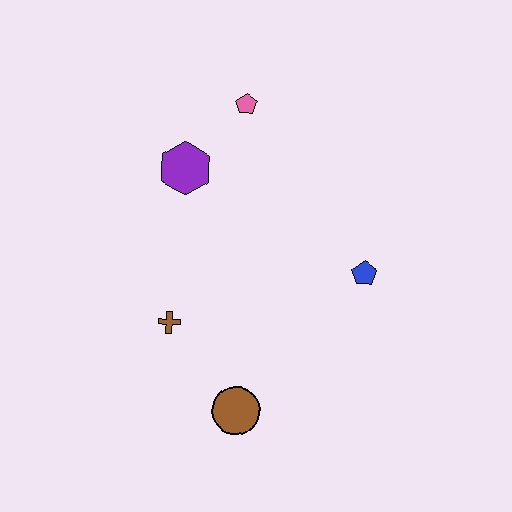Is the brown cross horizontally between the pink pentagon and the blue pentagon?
No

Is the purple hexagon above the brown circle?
Yes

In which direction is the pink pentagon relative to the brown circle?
The pink pentagon is above the brown circle.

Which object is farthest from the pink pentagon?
The brown circle is farthest from the pink pentagon.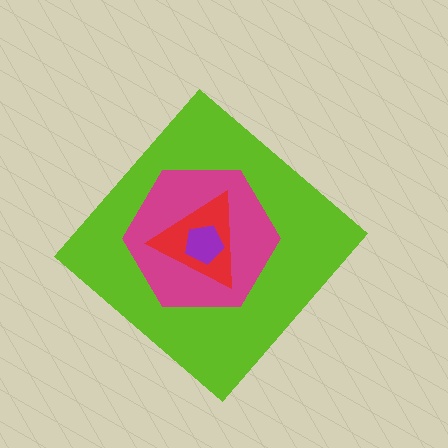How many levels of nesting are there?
4.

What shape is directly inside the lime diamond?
The magenta hexagon.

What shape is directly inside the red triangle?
The purple pentagon.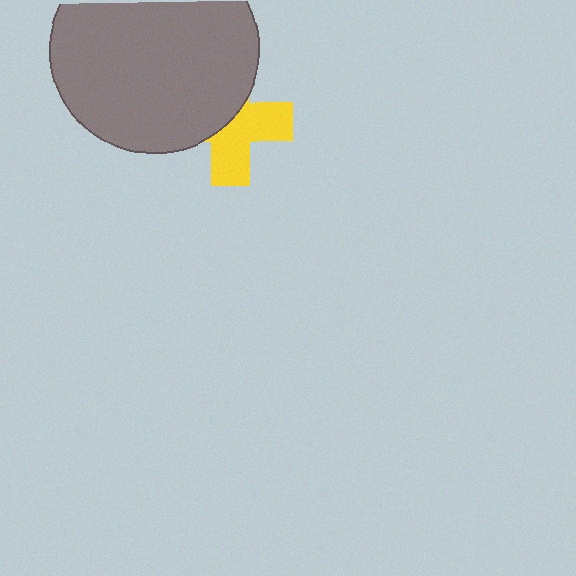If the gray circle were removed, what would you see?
You would see the complete yellow cross.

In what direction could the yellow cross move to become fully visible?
The yellow cross could move toward the lower-right. That would shift it out from behind the gray circle entirely.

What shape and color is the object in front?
The object in front is a gray circle.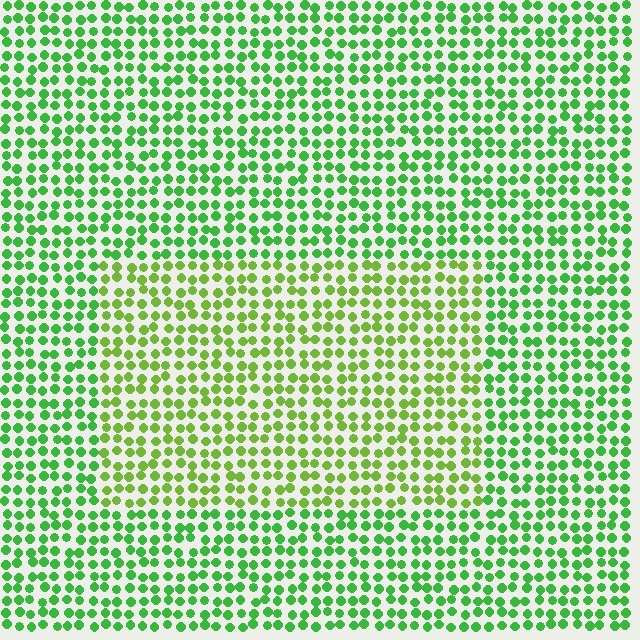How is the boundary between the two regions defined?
The boundary is defined purely by a slight shift in hue (about 30 degrees). Spacing, size, and orientation are identical on both sides.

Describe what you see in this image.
The image is filled with small green elements in a uniform arrangement. A rectangle-shaped region is visible where the elements are tinted to a slightly different hue, forming a subtle color boundary.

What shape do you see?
I see a rectangle.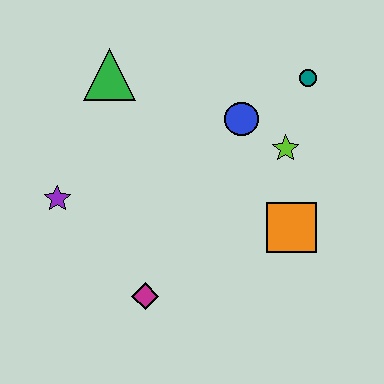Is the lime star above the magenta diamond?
Yes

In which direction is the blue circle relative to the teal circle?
The blue circle is to the left of the teal circle.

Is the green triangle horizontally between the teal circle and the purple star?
Yes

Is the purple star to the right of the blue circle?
No